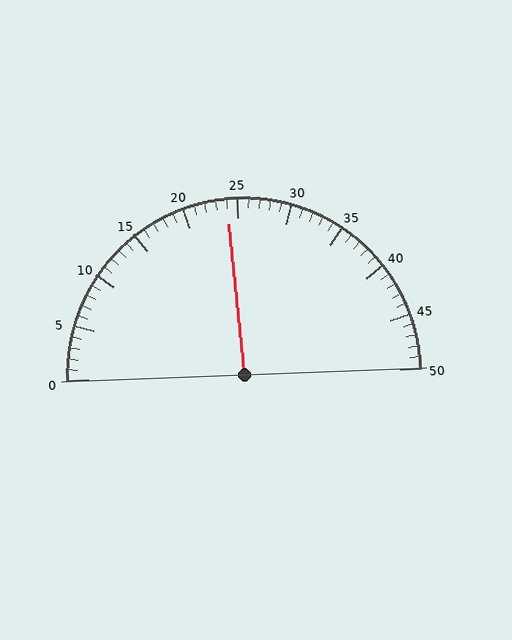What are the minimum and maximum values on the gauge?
The gauge ranges from 0 to 50.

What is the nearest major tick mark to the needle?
The nearest major tick mark is 25.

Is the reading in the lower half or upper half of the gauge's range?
The reading is in the lower half of the range (0 to 50).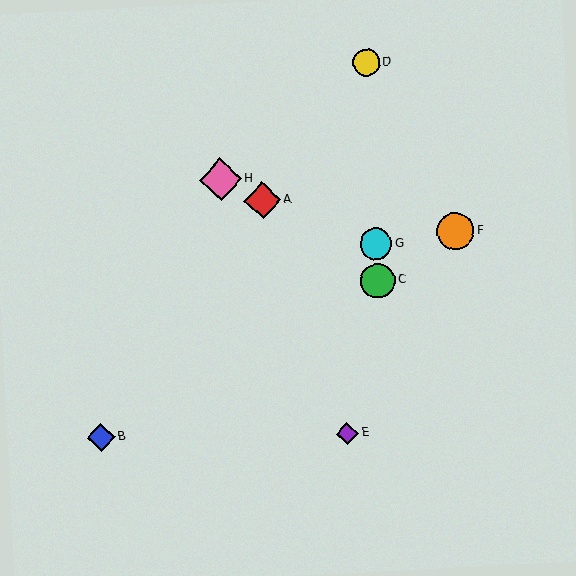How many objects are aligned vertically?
3 objects (C, D, G) are aligned vertically.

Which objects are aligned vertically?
Objects C, D, G are aligned vertically.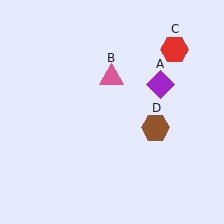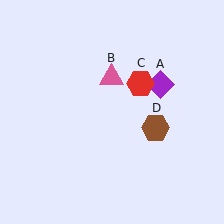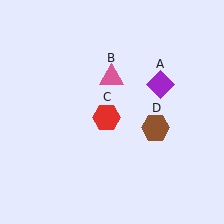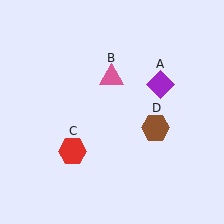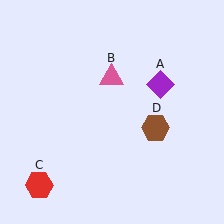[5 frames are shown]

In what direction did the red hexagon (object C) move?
The red hexagon (object C) moved down and to the left.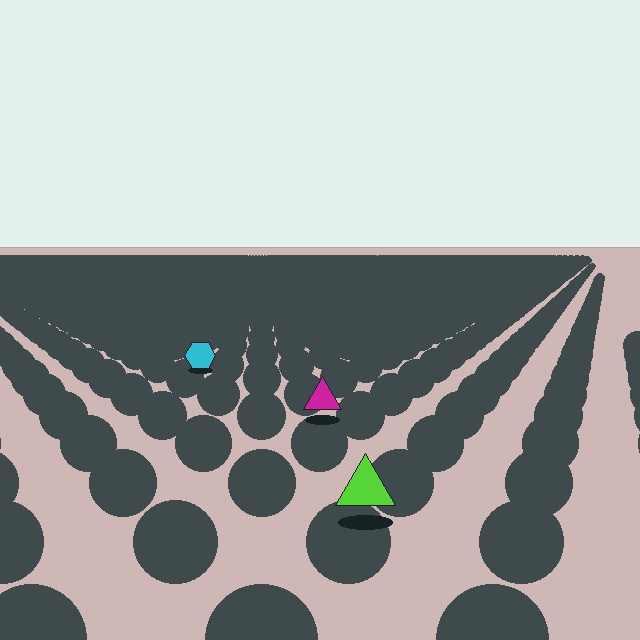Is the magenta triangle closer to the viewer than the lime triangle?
No. The lime triangle is closer — you can tell from the texture gradient: the ground texture is coarser near it.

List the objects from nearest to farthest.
From nearest to farthest: the lime triangle, the magenta triangle, the cyan hexagon.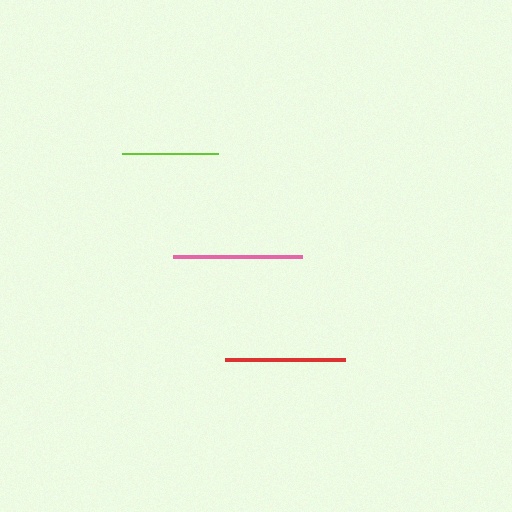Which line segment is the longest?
The pink line is the longest at approximately 129 pixels.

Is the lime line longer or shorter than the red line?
The red line is longer than the lime line.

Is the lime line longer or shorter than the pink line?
The pink line is longer than the lime line.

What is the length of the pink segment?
The pink segment is approximately 129 pixels long.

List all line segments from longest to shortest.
From longest to shortest: pink, red, lime.